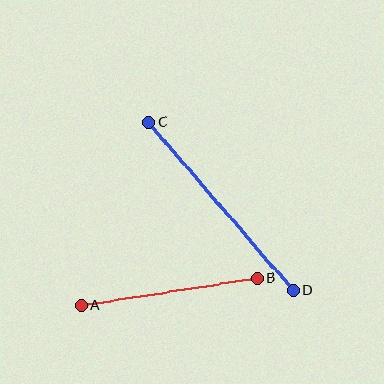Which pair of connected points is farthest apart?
Points C and D are farthest apart.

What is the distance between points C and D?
The distance is approximately 222 pixels.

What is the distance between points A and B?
The distance is approximately 177 pixels.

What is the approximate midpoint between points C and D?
The midpoint is at approximately (221, 206) pixels.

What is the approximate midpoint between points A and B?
The midpoint is at approximately (169, 292) pixels.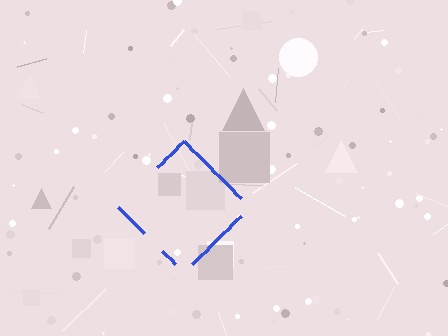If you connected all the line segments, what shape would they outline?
They would outline a diamond.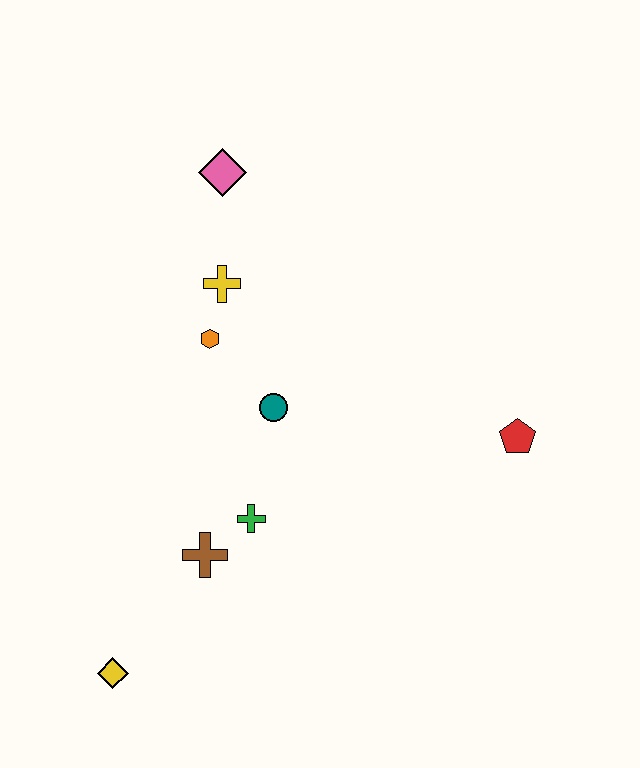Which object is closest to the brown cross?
The green cross is closest to the brown cross.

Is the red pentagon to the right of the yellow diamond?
Yes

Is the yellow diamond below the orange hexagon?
Yes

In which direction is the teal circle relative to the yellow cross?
The teal circle is below the yellow cross.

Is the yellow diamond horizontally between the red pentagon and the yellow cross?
No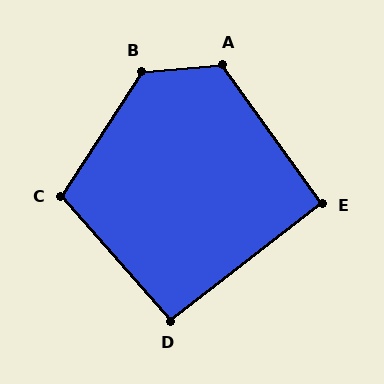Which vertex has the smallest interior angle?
E, at approximately 92 degrees.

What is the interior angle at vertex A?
Approximately 121 degrees (obtuse).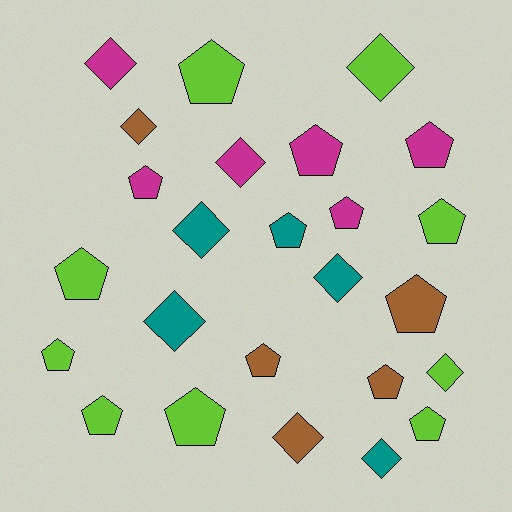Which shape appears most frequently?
Pentagon, with 15 objects.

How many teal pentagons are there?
There is 1 teal pentagon.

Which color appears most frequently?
Lime, with 9 objects.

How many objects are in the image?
There are 25 objects.